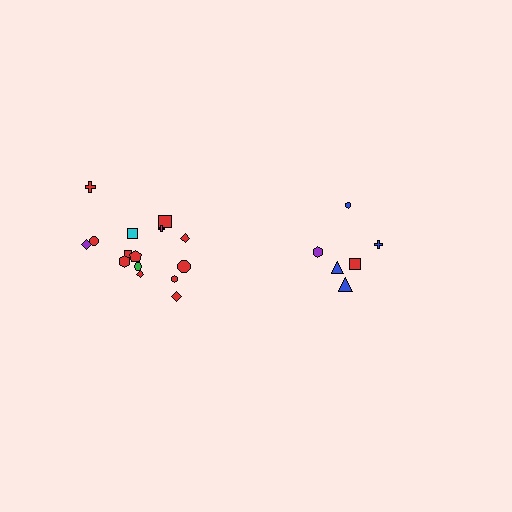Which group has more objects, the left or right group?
The left group.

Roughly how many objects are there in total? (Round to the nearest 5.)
Roughly 20 objects in total.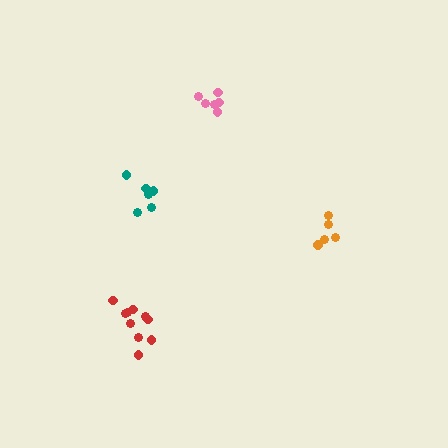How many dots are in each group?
Group 1: 6 dots, Group 2: 5 dots, Group 3: 7 dots, Group 4: 10 dots (28 total).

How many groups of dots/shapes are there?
There are 4 groups.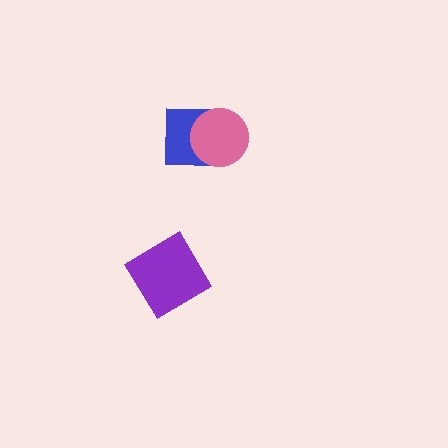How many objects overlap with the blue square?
1 object overlaps with the blue square.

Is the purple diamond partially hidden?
No, no other shape covers it.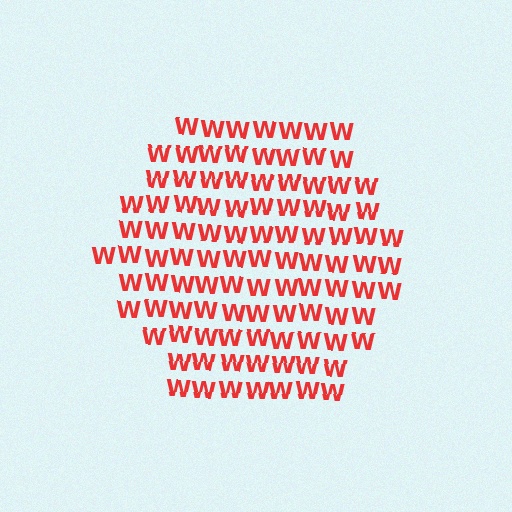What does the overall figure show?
The overall figure shows a hexagon.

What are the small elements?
The small elements are letter W's.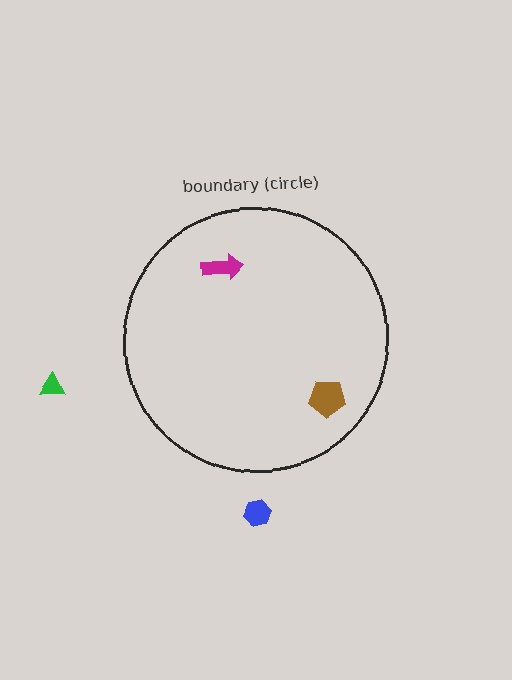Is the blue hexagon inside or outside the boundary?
Outside.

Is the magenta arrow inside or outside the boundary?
Inside.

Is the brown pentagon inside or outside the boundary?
Inside.